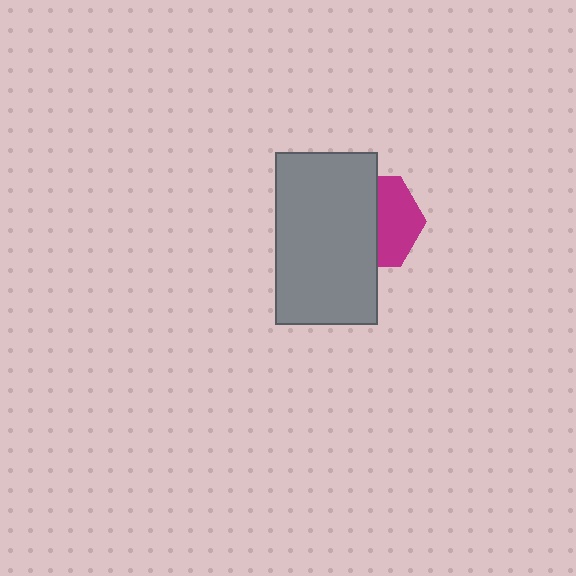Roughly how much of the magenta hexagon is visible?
About half of it is visible (roughly 46%).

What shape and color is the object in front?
The object in front is a gray rectangle.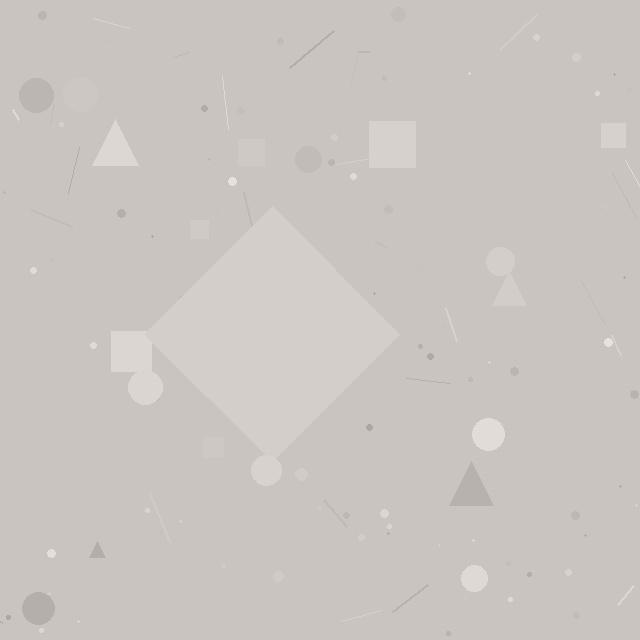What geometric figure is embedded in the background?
A diamond is embedded in the background.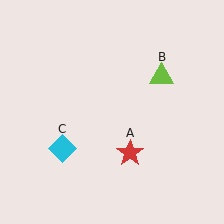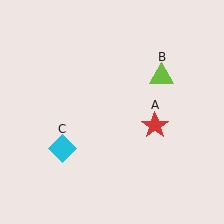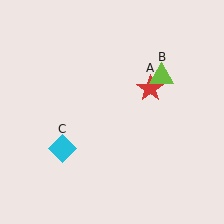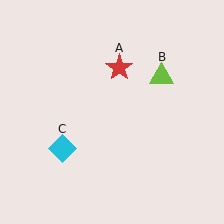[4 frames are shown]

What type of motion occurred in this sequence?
The red star (object A) rotated counterclockwise around the center of the scene.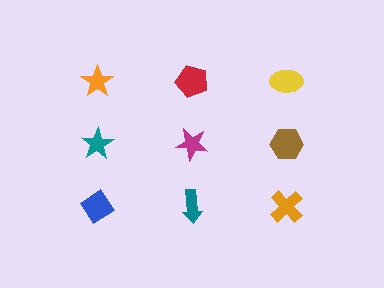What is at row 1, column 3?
A yellow ellipse.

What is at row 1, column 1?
An orange star.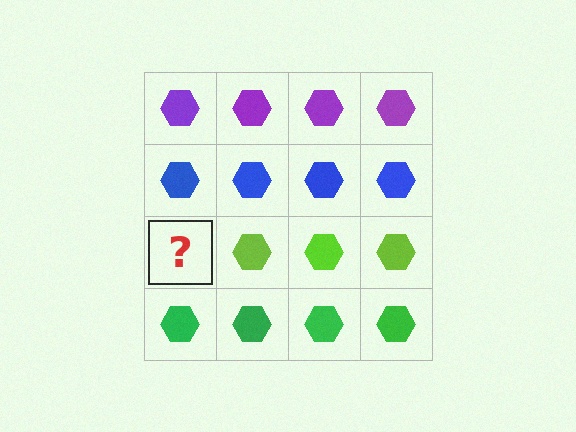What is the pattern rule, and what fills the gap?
The rule is that each row has a consistent color. The gap should be filled with a lime hexagon.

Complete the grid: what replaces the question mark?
The question mark should be replaced with a lime hexagon.